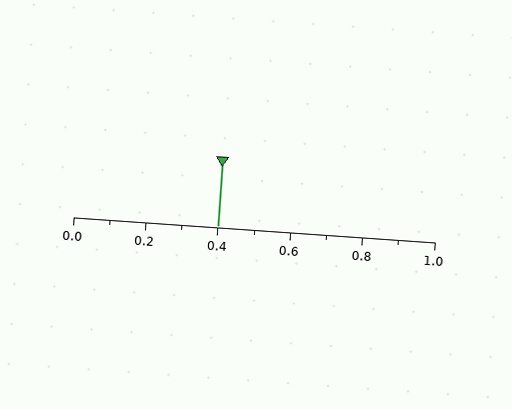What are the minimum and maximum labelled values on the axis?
The axis runs from 0.0 to 1.0.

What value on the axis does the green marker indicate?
The marker indicates approximately 0.4.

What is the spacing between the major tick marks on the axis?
The major ticks are spaced 0.2 apart.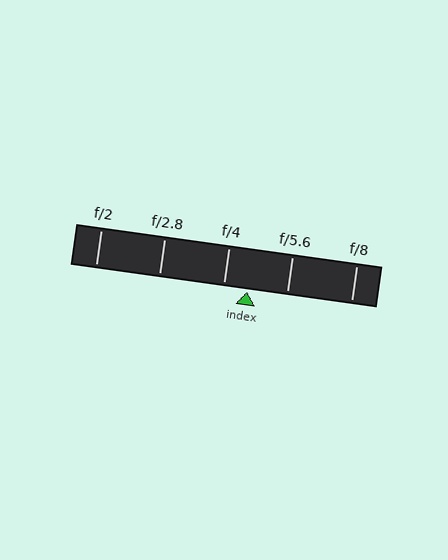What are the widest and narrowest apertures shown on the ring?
The widest aperture shown is f/2 and the narrowest is f/8.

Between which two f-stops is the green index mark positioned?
The index mark is between f/4 and f/5.6.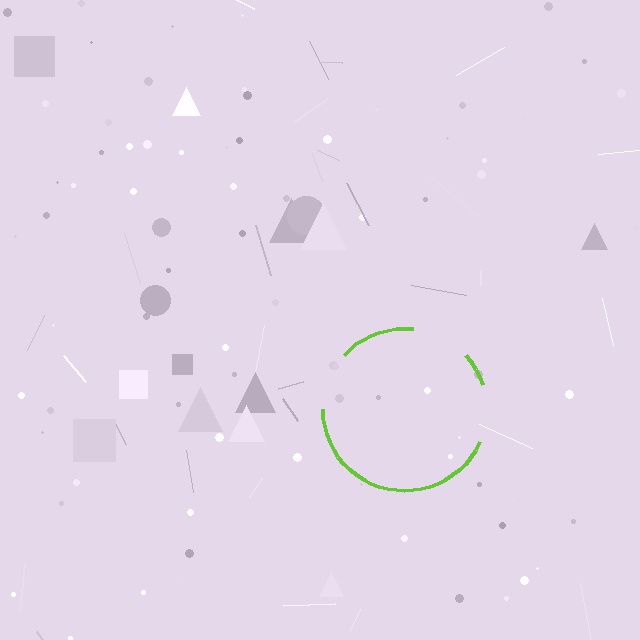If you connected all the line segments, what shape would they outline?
They would outline a circle.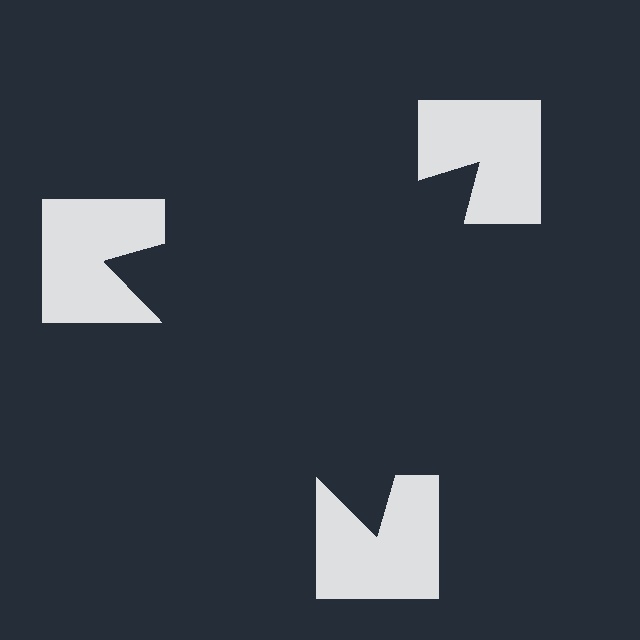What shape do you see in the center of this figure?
An illusory triangle — its edges are inferred from the aligned wedge cuts in the notched squares, not physically drawn.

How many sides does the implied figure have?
3 sides.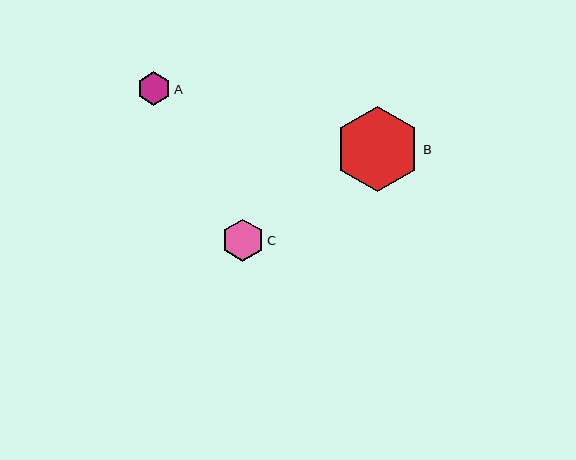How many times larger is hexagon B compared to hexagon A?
Hexagon B is approximately 2.6 times the size of hexagon A.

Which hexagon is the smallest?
Hexagon A is the smallest with a size of approximately 33 pixels.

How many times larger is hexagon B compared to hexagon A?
Hexagon B is approximately 2.6 times the size of hexagon A.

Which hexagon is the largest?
Hexagon B is the largest with a size of approximately 85 pixels.